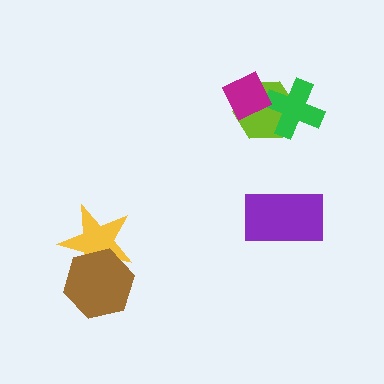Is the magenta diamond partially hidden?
No, no other shape covers it.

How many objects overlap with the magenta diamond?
2 objects overlap with the magenta diamond.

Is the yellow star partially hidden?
Yes, it is partially covered by another shape.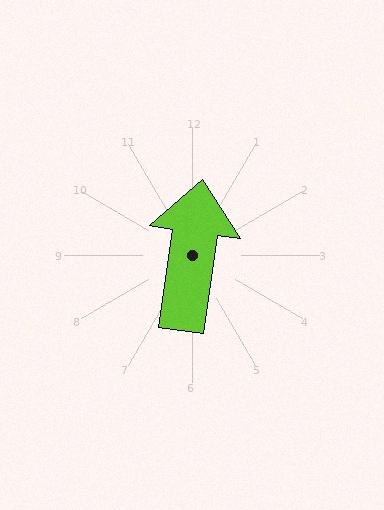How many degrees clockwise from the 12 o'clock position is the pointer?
Approximately 8 degrees.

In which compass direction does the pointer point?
North.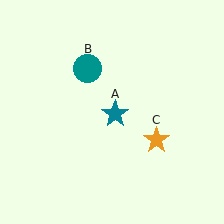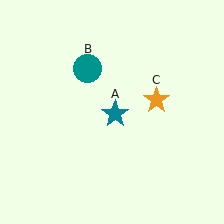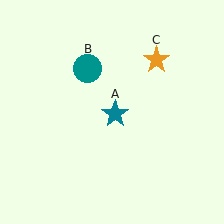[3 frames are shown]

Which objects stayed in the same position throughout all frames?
Teal star (object A) and teal circle (object B) remained stationary.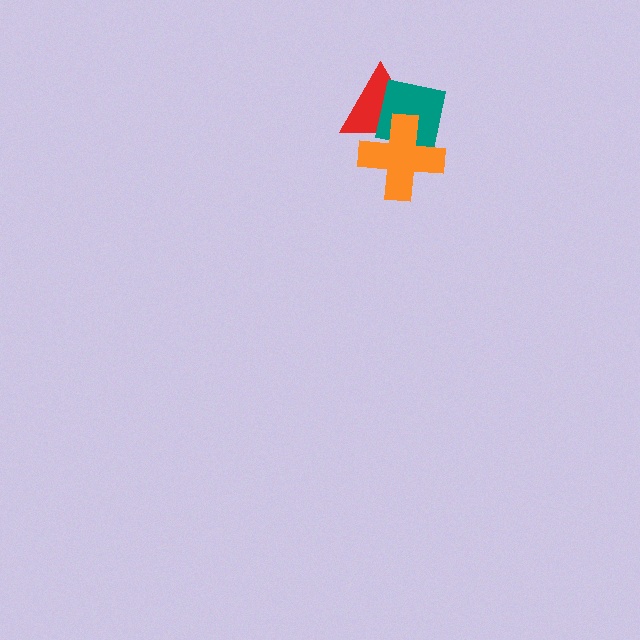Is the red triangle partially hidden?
Yes, it is partially covered by another shape.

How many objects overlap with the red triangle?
2 objects overlap with the red triangle.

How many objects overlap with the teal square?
2 objects overlap with the teal square.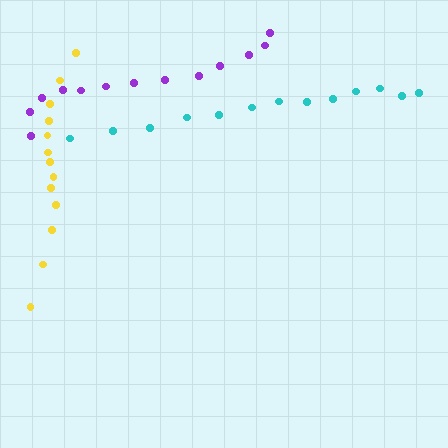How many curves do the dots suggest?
There are 3 distinct paths.